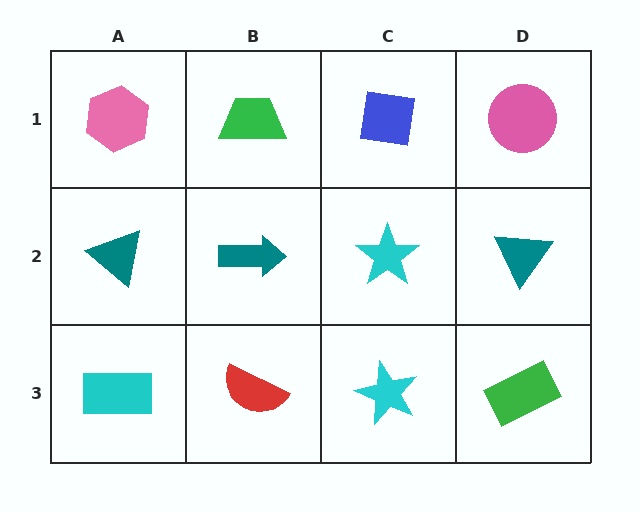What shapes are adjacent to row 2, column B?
A green trapezoid (row 1, column B), a red semicircle (row 3, column B), a teal triangle (row 2, column A), a cyan star (row 2, column C).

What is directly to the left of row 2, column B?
A teal triangle.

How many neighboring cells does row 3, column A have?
2.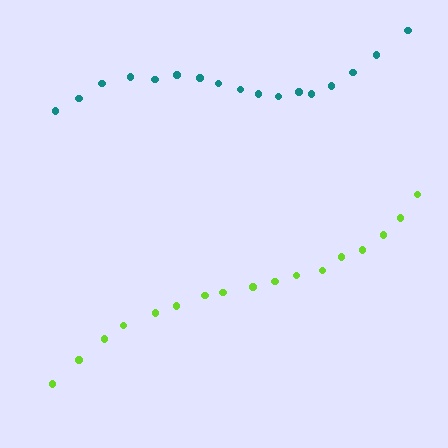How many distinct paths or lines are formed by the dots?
There are 2 distinct paths.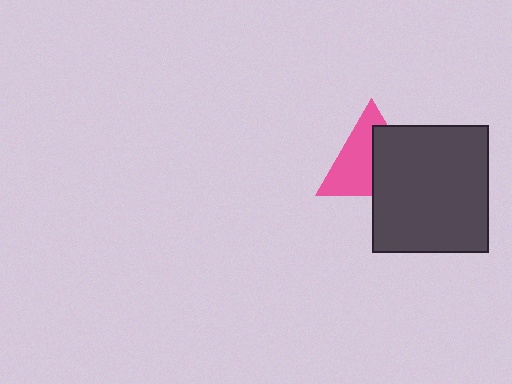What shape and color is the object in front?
The object in front is a dark gray rectangle.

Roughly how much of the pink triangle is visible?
About half of it is visible (roughly 54%).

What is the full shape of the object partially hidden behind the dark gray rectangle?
The partially hidden object is a pink triangle.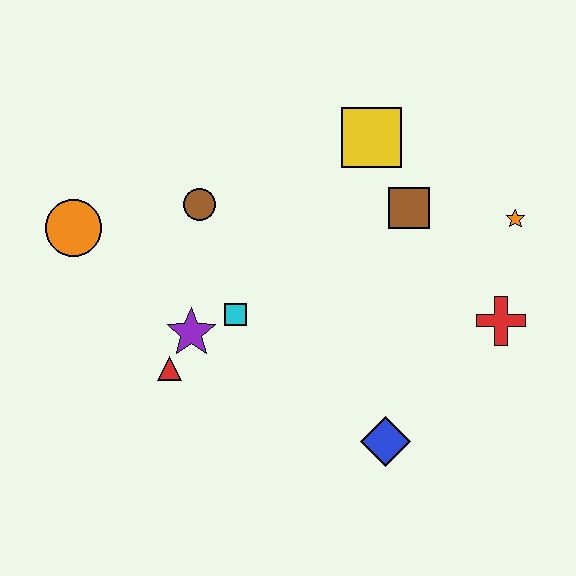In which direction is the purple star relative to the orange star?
The purple star is to the left of the orange star.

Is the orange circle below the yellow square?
Yes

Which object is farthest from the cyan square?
The orange star is farthest from the cyan square.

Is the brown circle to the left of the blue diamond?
Yes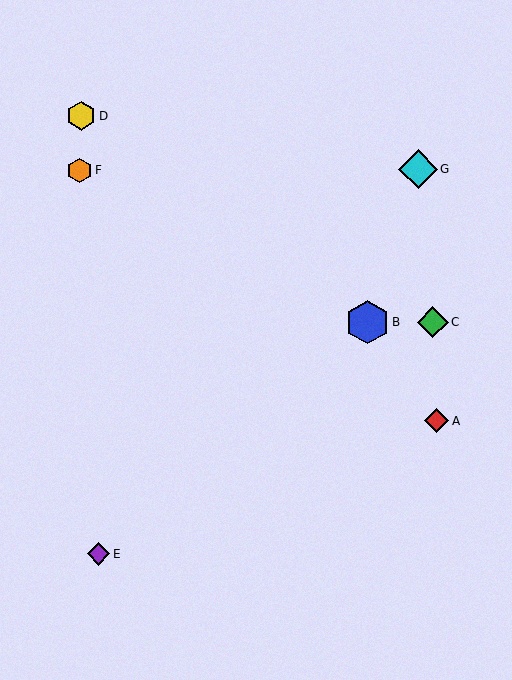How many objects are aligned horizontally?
2 objects (B, C) are aligned horizontally.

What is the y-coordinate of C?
Object C is at y≈322.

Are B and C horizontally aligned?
Yes, both are at y≈322.